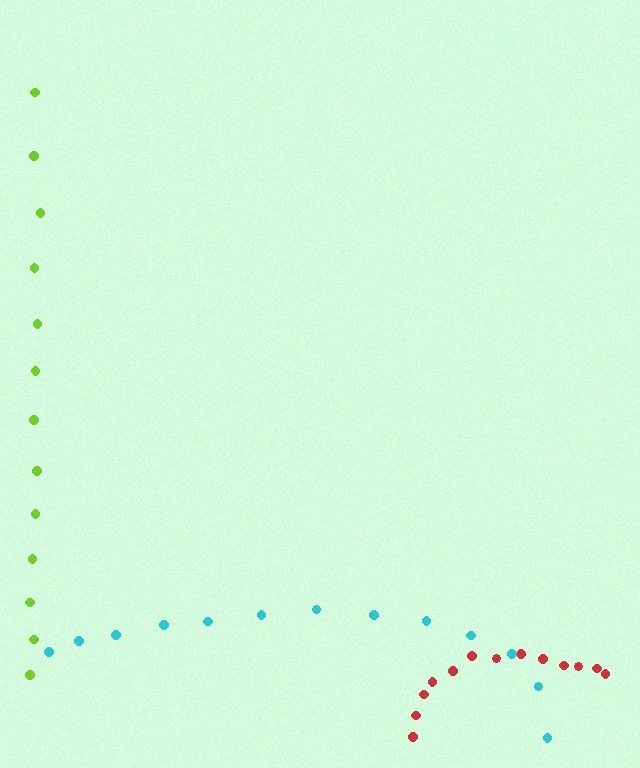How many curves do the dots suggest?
There are 3 distinct paths.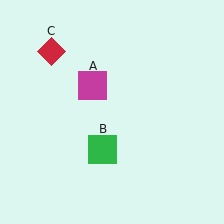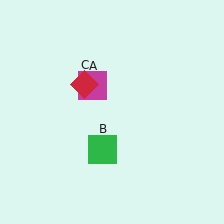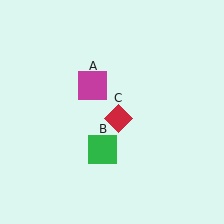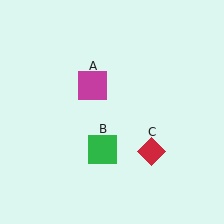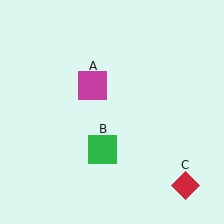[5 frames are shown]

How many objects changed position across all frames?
1 object changed position: red diamond (object C).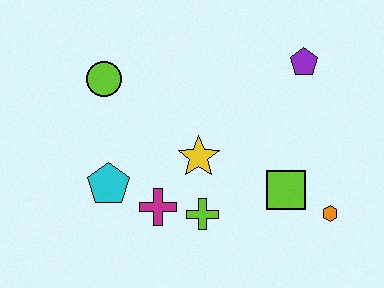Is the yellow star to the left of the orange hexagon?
Yes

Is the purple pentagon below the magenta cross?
No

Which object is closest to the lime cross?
The magenta cross is closest to the lime cross.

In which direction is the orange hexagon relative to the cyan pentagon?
The orange hexagon is to the right of the cyan pentagon.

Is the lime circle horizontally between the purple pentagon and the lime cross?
No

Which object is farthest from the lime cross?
The purple pentagon is farthest from the lime cross.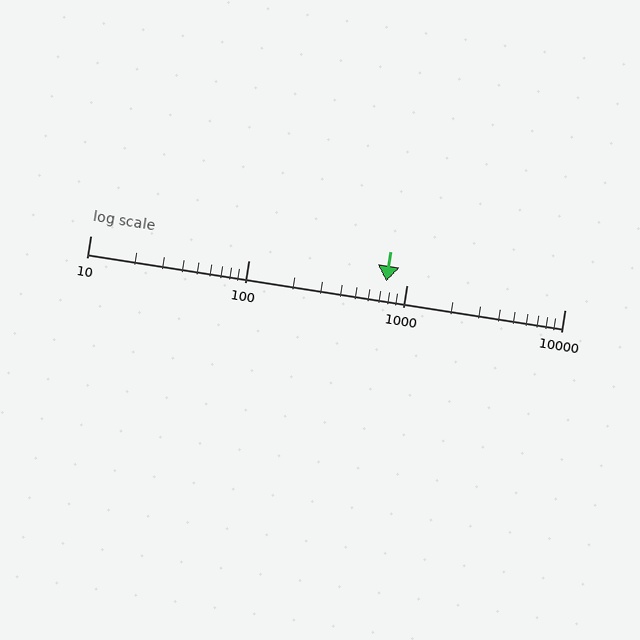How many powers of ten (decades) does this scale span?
The scale spans 3 decades, from 10 to 10000.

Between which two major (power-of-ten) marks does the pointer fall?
The pointer is between 100 and 1000.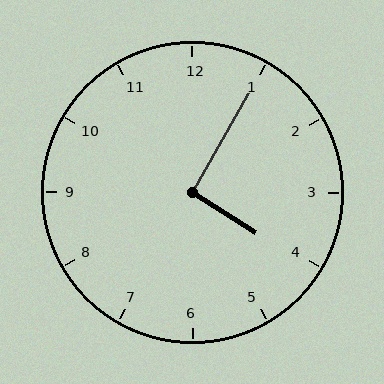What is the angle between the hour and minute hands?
Approximately 92 degrees.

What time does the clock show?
4:05.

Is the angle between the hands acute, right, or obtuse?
It is right.